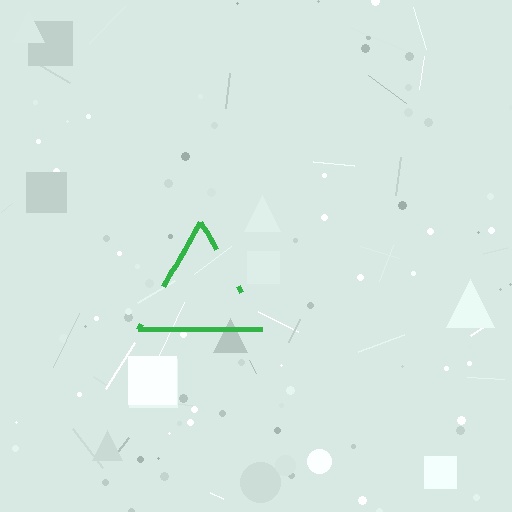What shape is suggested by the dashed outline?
The dashed outline suggests a triangle.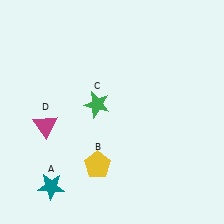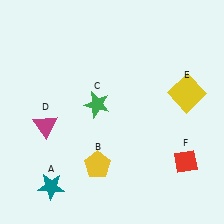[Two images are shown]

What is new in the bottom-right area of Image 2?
A red diamond (F) was added in the bottom-right area of Image 2.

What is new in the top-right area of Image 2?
A yellow square (E) was added in the top-right area of Image 2.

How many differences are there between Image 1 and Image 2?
There are 2 differences between the two images.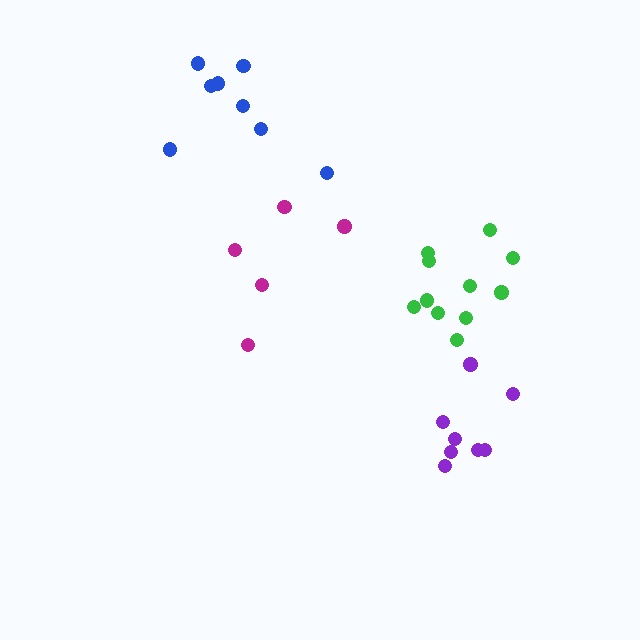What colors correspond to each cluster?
The clusters are colored: green, blue, purple, magenta.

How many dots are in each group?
Group 1: 11 dots, Group 2: 8 dots, Group 3: 8 dots, Group 4: 5 dots (32 total).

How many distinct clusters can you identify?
There are 4 distinct clusters.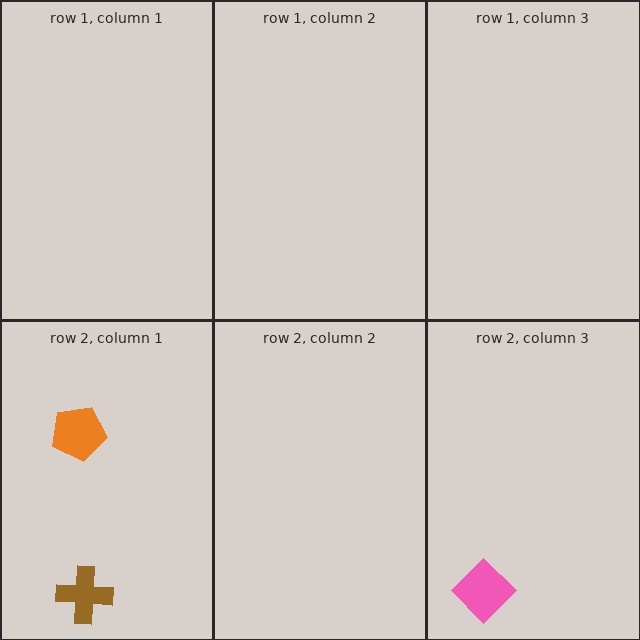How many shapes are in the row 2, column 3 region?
1.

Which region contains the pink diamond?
The row 2, column 3 region.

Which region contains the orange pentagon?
The row 2, column 1 region.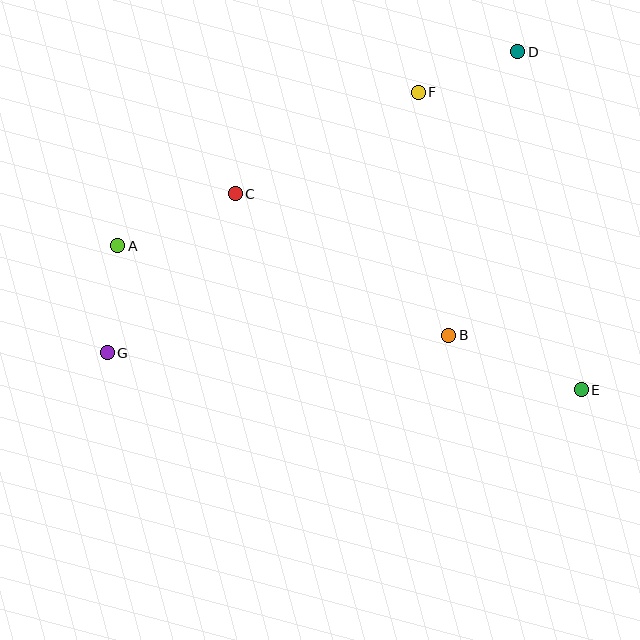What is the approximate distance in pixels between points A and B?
The distance between A and B is approximately 343 pixels.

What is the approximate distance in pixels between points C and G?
The distance between C and G is approximately 204 pixels.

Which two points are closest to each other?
Points D and F are closest to each other.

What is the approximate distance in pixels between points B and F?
The distance between B and F is approximately 245 pixels.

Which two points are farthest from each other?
Points D and G are farthest from each other.